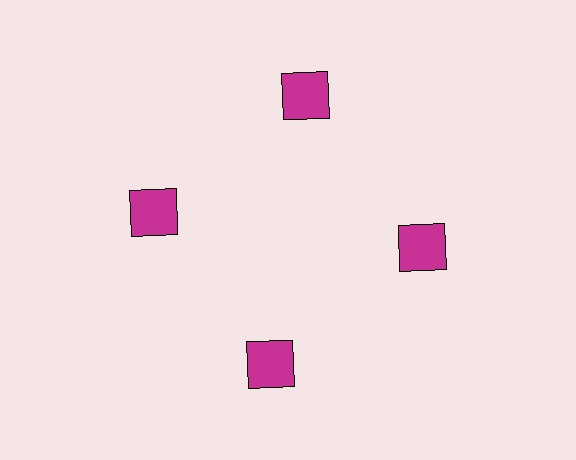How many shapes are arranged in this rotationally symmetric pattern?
There are 4 shapes, arranged in 4 groups of 1.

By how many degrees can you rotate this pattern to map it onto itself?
The pattern maps onto itself every 90 degrees of rotation.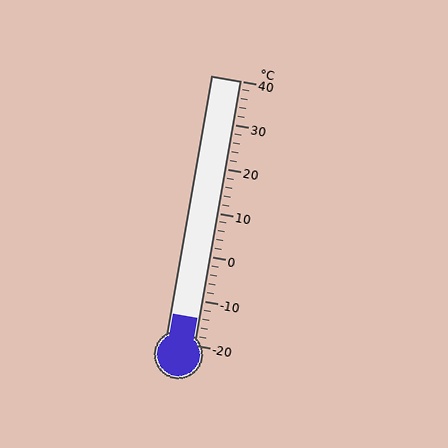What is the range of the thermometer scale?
The thermometer scale ranges from -20°C to 40°C.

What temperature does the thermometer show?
The thermometer shows approximately -14°C.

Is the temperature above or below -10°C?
The temperature is below -10°C.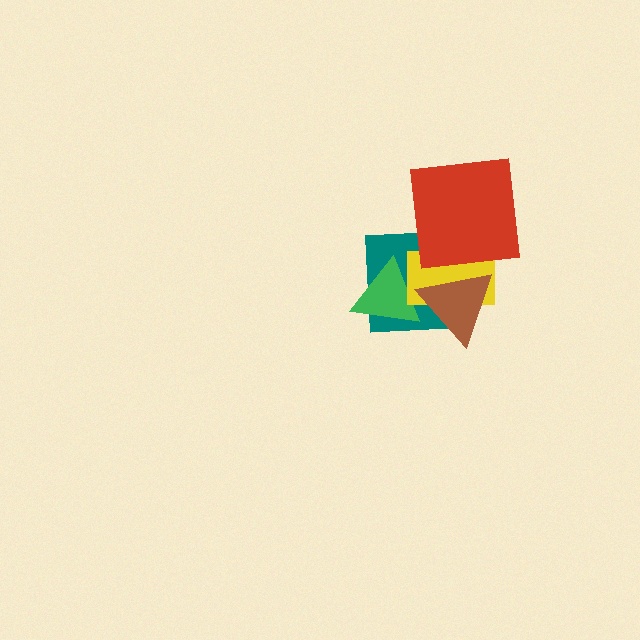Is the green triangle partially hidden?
Yes, it is partially covered by another shape.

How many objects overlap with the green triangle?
3 objects overlap with the green triangle.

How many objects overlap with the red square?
2 objects overlap with the red square.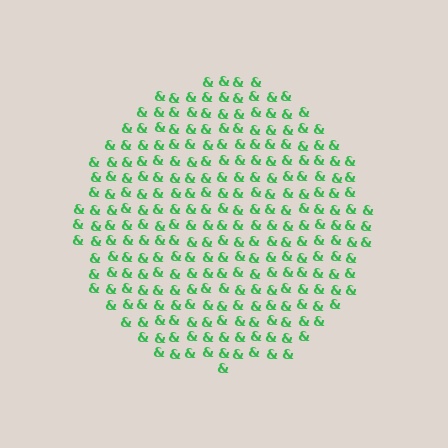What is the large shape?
The large shape is a circle.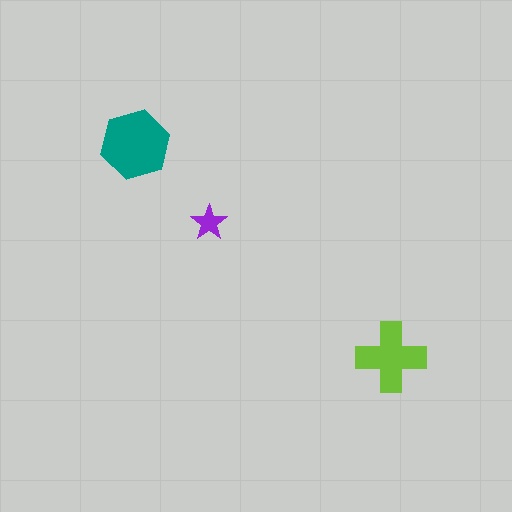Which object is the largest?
The teal hexagon.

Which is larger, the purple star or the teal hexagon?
The teal hexagon.